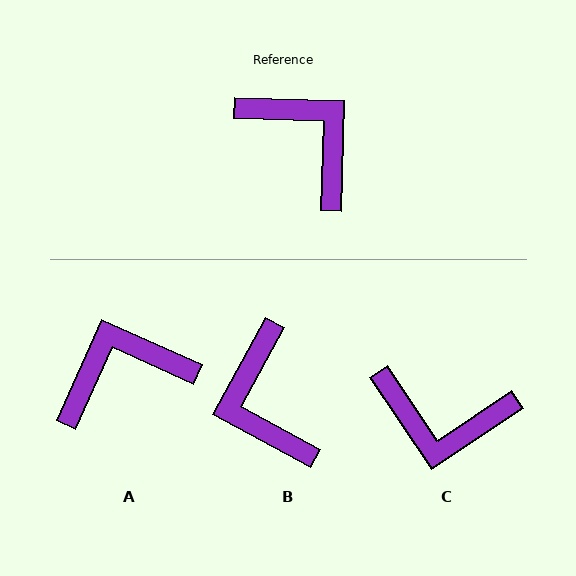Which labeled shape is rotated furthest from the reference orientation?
B, about 153 degrees away.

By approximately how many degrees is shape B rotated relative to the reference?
Approximately 153 degrees counter-clockwise.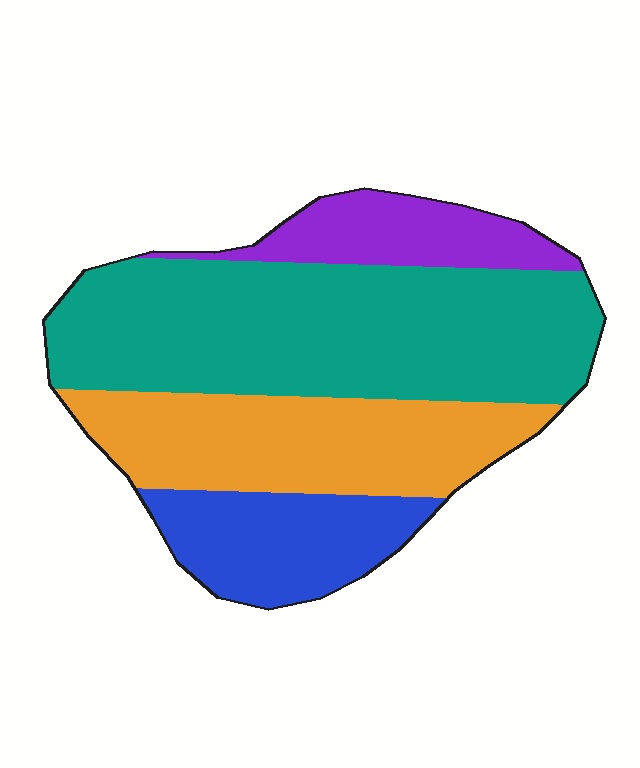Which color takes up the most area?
Teal, at roughly 45%.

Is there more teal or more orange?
Teal.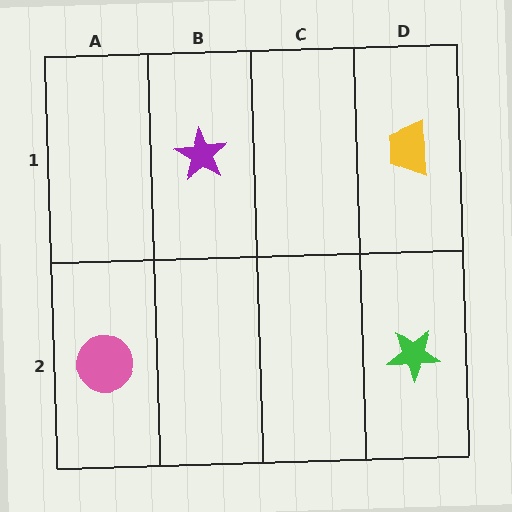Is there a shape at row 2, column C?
No, that cell is empty.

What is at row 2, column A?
A pink circle.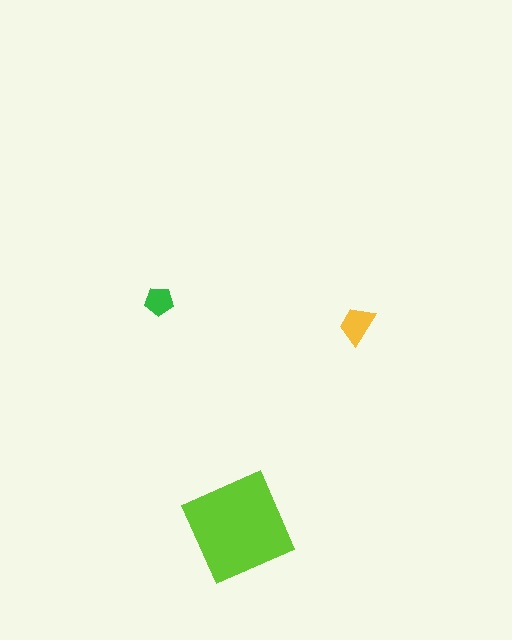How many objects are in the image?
There are 3 objects in the image.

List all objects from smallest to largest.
The green pentagon, the yellow trapezoid, the lime diamond.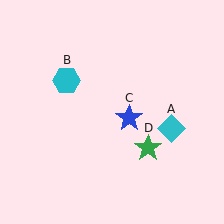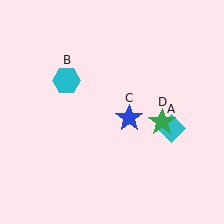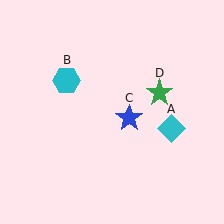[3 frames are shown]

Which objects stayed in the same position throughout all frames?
Cyan diamond (object A) and cyan hexagon (object B) and blue star (object C) remained stationary.